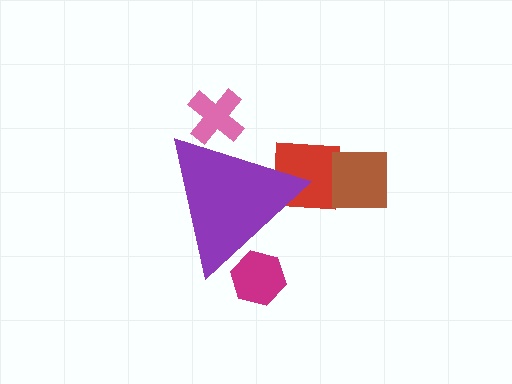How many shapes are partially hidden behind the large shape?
3 shapes are partially hidden.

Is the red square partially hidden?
Yes, the red square is partially hidden behind the purple triangle.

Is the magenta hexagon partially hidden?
Yes, the magenta hexagon is partially hidden behind the purple triangle.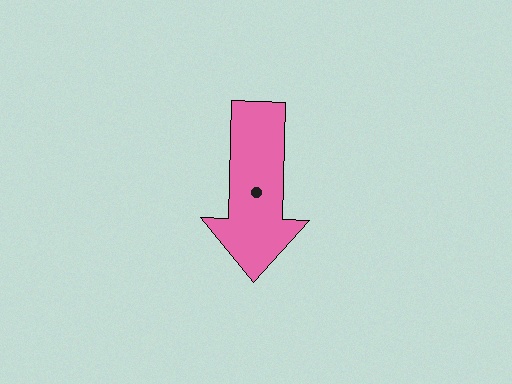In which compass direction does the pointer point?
South.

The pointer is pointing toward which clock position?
Roughly 6 o'clock.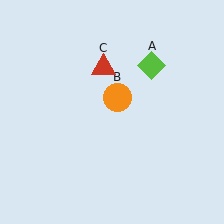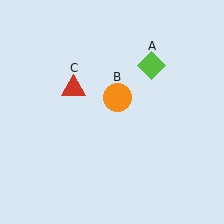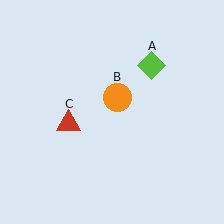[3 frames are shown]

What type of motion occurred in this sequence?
The red triangle (object C) rotated counterclockwise around the center of the scene.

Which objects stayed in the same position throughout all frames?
Lime diamond (object A) and orange circle (object B) remained stationary.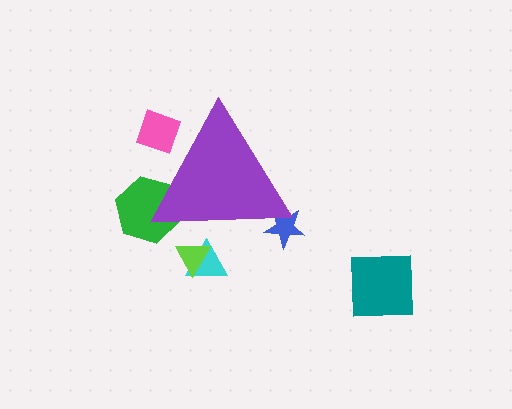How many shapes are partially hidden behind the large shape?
5 shapes are partially hidden.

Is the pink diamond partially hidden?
Yes, the pink diamond is partially hidden behind the purple triangle.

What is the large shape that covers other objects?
A purple triangle.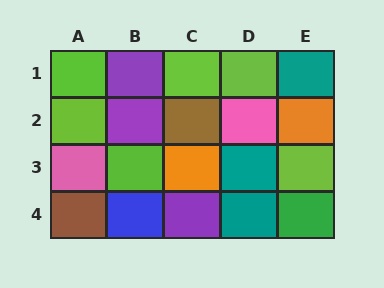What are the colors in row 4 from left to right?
Brown, blue, purple, teal, green.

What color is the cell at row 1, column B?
Purple.